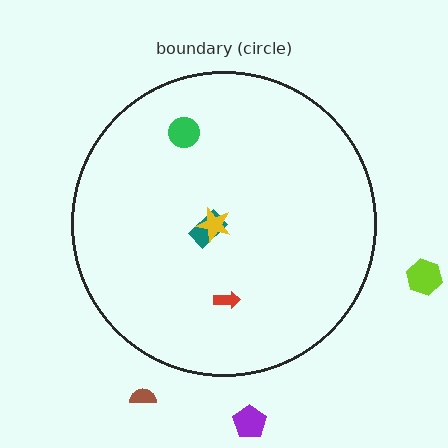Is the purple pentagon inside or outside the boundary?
Outside.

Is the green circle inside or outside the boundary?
Inside.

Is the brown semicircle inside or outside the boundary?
Outside.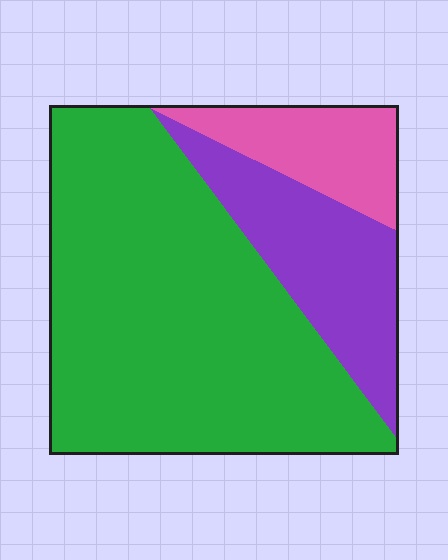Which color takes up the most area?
Green, at roughly 65%.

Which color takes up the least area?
Pink, at roughly 15%.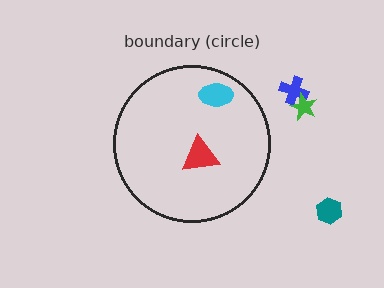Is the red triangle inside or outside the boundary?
Inside.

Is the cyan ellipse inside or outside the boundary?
Inside.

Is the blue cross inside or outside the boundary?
Outside.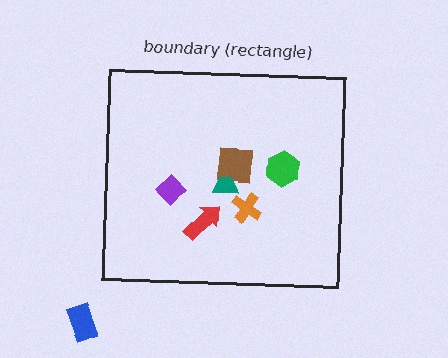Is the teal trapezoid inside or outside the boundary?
Inside.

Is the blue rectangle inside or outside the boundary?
Outside.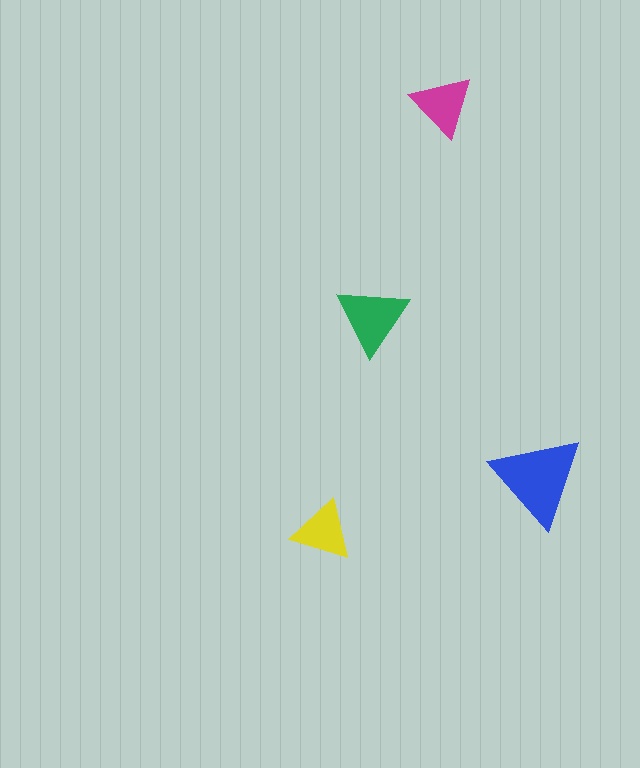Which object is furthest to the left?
The yellow triangle is leftmost.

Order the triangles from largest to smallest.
the blue one, the green one, the magenta one, the yellow one.